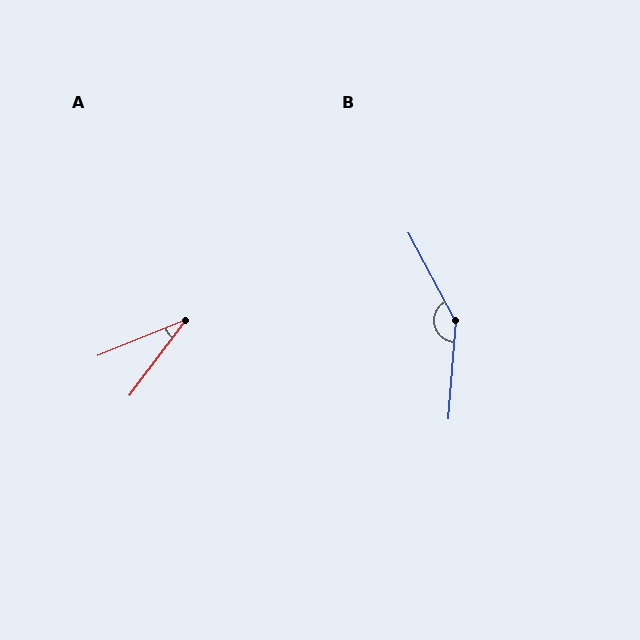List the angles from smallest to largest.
A (31°), B (147°).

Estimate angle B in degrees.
Approximately 147 degrees.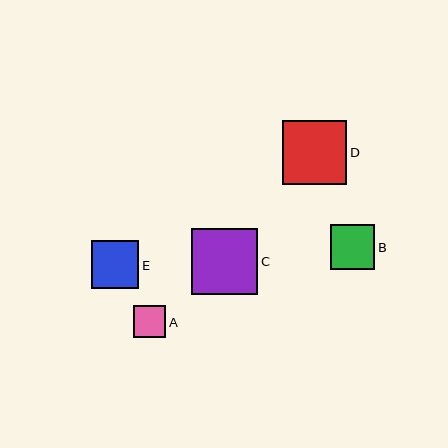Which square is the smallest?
Square A is the smallest with a size of approximately 32 pixels.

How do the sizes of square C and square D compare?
Square C and square D are approximately the same size.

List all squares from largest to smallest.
From largest to smallest: C, D, E, B, A.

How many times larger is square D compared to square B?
Square D is approximately 1.5 times the size of square B.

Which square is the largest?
Square C is the largest with a size of approximately 66 pixels.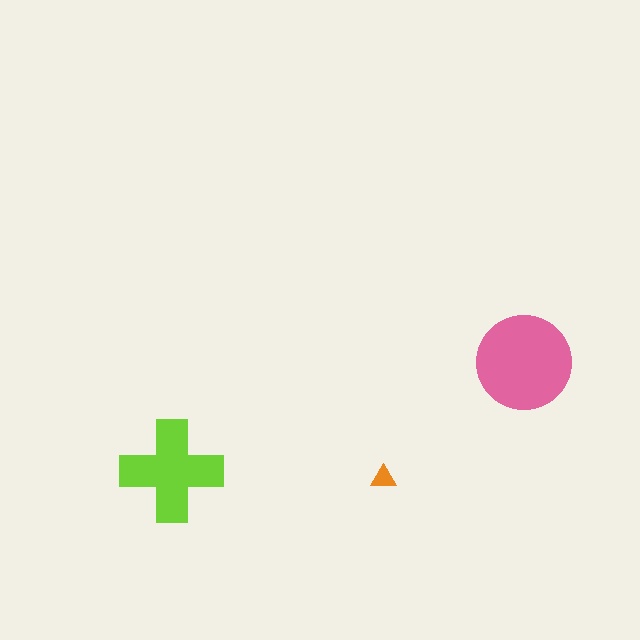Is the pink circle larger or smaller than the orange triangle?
Larger.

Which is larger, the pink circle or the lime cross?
The pink circle.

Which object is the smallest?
The orange triangle.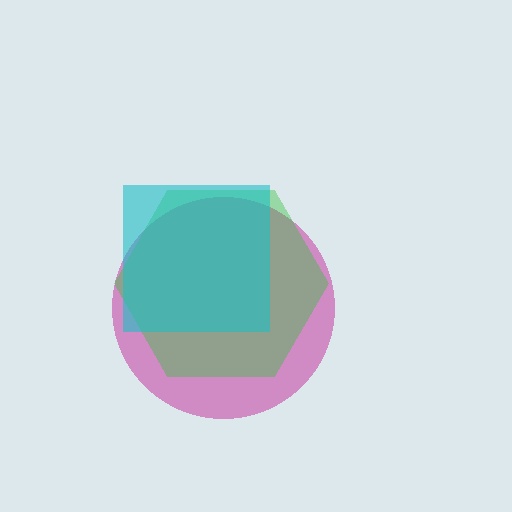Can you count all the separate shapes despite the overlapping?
Yes, there are 3 separate shapes.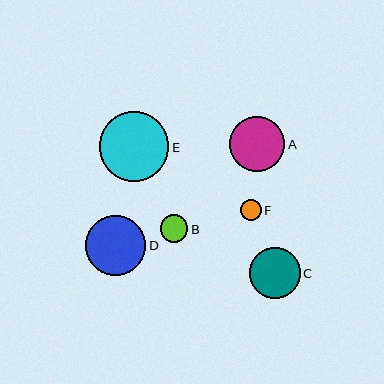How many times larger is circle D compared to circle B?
Circle D is approximately 2.2 times the size of circle B.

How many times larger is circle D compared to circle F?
Circle D is approximately 2.9 times the size of circle F.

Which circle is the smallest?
Circle F is the smallest with a size of approximately 21 pixels.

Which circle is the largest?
Circle E is the largest with a size of approximately 70 pixels.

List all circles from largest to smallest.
From largest to smallest: E, D, A, C, B, F.